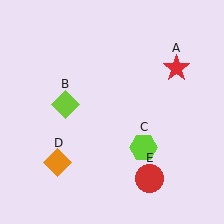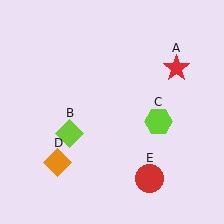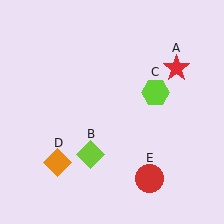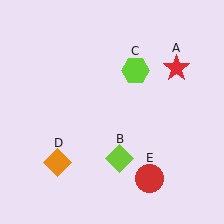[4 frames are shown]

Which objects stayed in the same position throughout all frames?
Red star (object A) and orange diamond (object D) and red circle (object E) remained stationary.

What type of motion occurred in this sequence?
The lime diamond (object B), lime hexagon (object C) rotated counterclockwise around the center of the scene.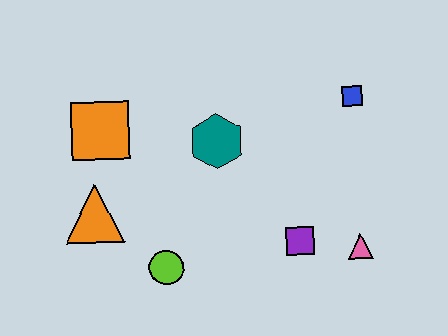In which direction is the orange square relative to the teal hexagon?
The orange square is to the left of the teal hexagon.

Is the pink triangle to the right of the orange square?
Yes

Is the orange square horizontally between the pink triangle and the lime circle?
No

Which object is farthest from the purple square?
The orange square is farthest from the purple square.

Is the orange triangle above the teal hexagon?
No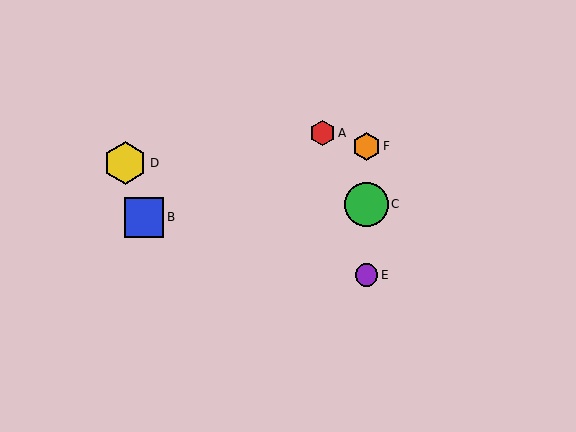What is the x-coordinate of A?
Object A is at x≈322.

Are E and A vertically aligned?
No, E is at x≈366 and A is at x≈322.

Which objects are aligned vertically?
Objects C, E, F are aligned vertically.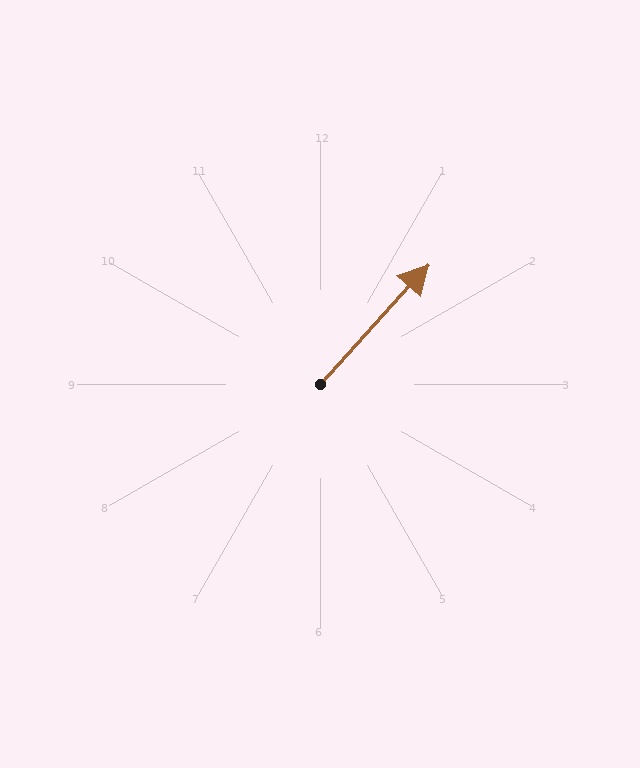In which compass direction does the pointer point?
Northeast.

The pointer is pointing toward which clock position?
Roughly 1 o'clock.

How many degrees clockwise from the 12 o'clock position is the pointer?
Approximately 42 degrees.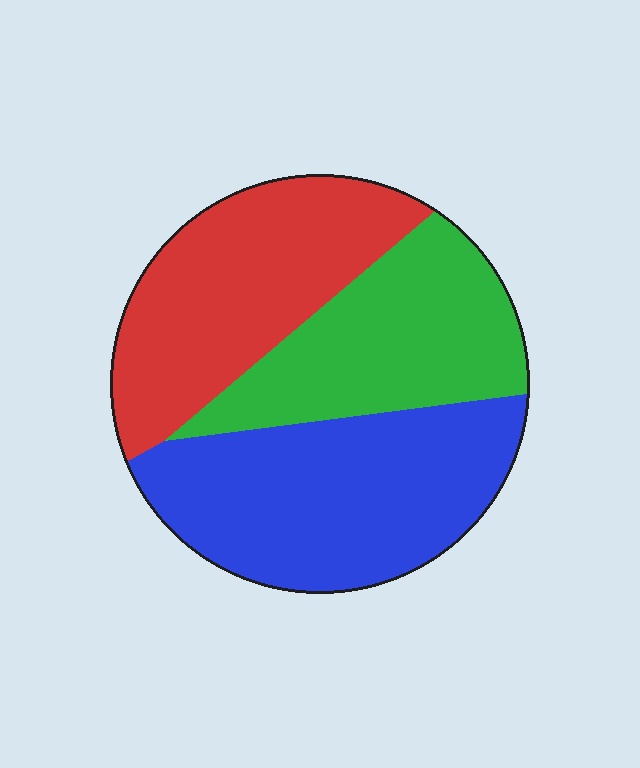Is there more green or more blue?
Blue.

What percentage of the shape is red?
Red takes up about one third (1/3) of the shape.